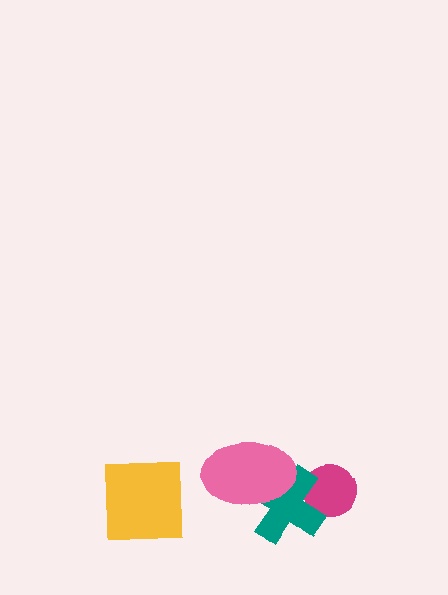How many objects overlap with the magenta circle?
1 object overlaps with the magenta circle.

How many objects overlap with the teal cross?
2 objects overlap with the teal cross.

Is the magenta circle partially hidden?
Yes, it is partially covered by another shape.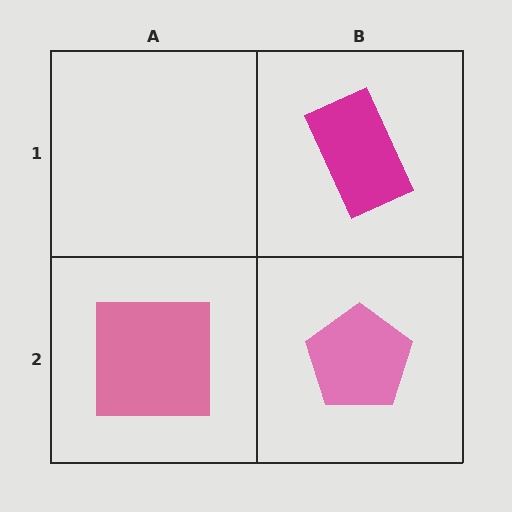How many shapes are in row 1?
1 shape.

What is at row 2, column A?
A pink square.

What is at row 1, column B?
A magenta rectangle.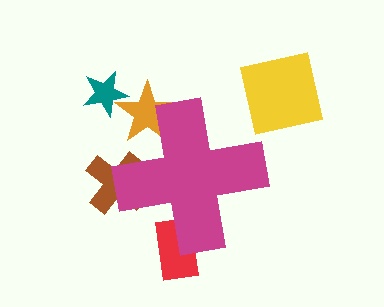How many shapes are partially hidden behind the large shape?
3 shapes are partially hidden.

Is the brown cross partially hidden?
Yes, the brown cross is partially hidden behind the magenta cross.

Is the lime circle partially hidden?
No, the lime circle is fully visible.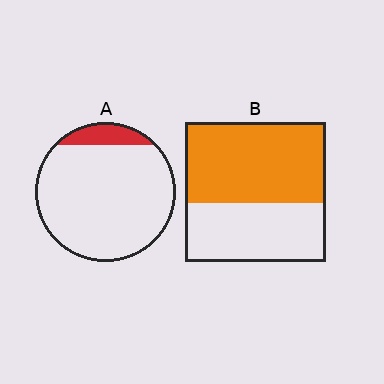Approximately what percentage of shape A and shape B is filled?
A is approximately 10% and B is approximately 60%.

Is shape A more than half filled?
No.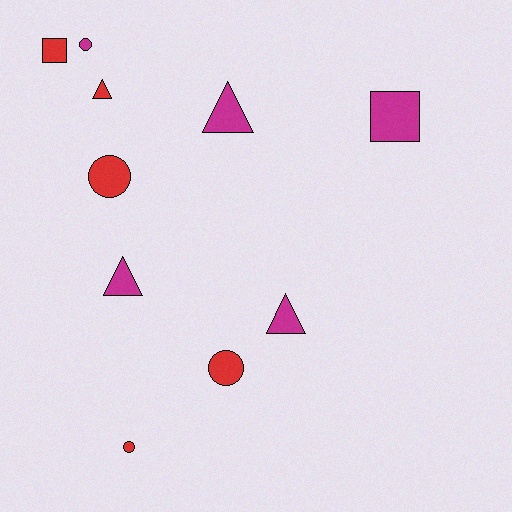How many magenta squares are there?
There is 1 magenta square.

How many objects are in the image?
There are 10 objects.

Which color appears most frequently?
Magenta, with 5 objects.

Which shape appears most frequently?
Circle, with 4 objects.